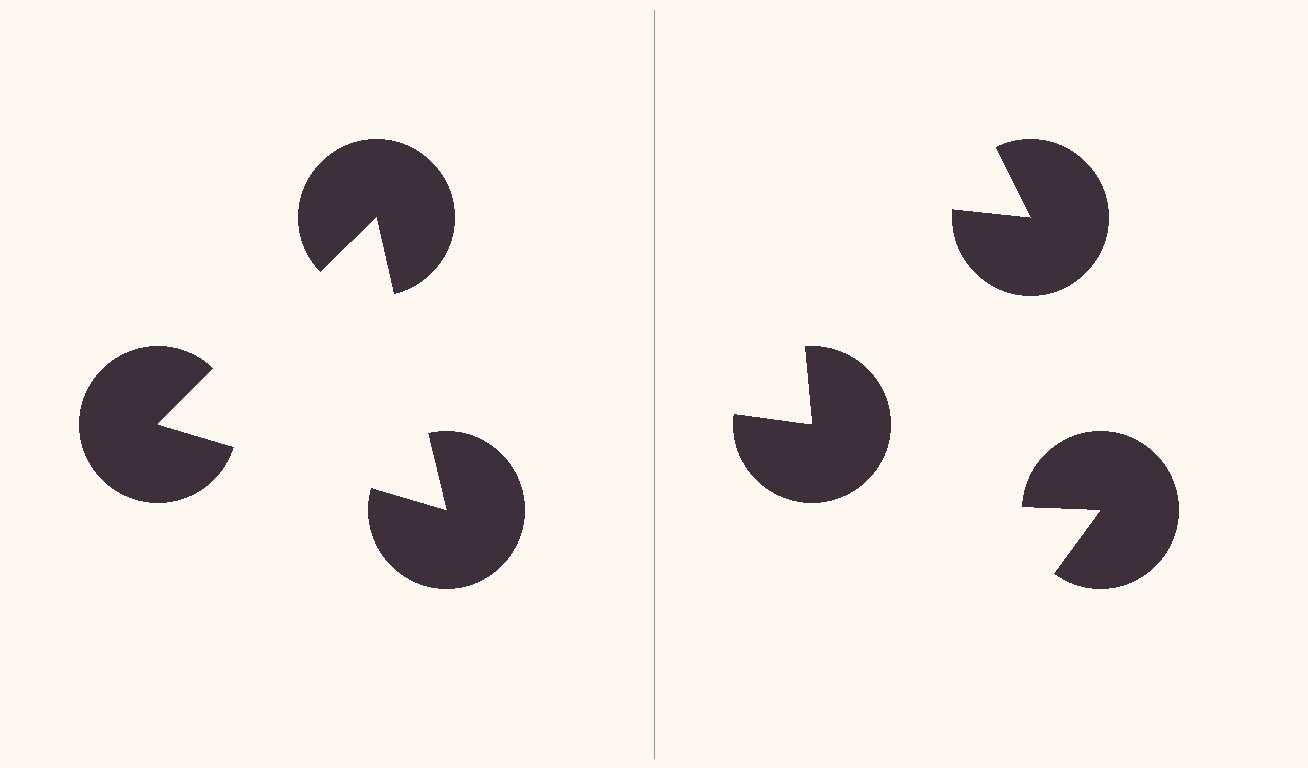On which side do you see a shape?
An illusory triangle appears on the left side. On the right side the wedge cuts are rotated, so no coherent shape forms.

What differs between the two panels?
The pac-man discs are positioned identically on both sides; only the wedge orientations differ. On the left they align to a triangle; on the right they are misaligned.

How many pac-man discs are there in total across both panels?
6 — 3 on each side.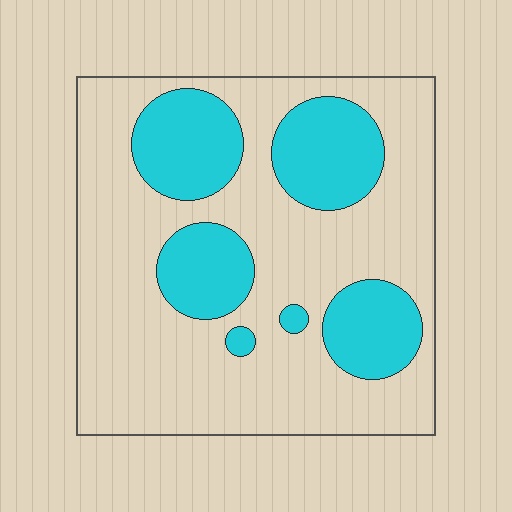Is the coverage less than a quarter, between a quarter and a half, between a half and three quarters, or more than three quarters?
Between a quarter and a half.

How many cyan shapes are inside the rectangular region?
6.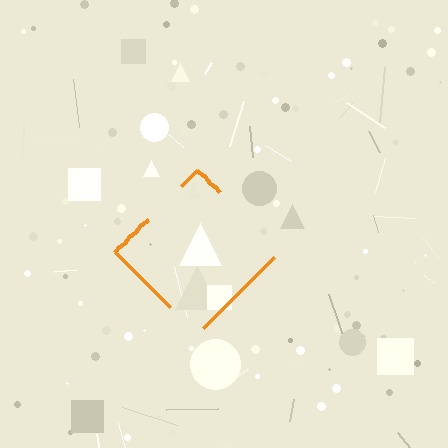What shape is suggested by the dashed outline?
The dashed outline suggests a diamond.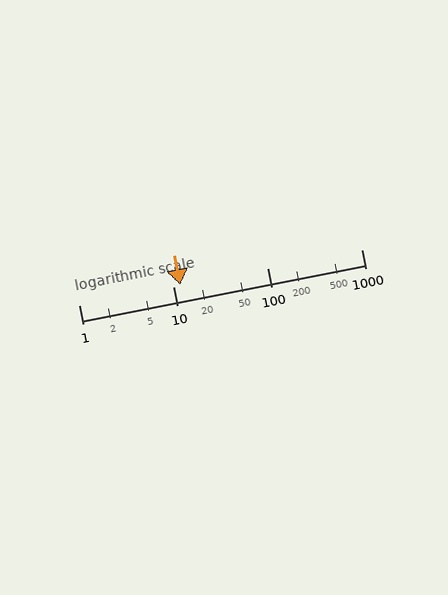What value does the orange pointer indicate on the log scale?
The pointer indicates approximately 12.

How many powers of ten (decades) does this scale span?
The scale spans 3 decades, from 1 to 1000.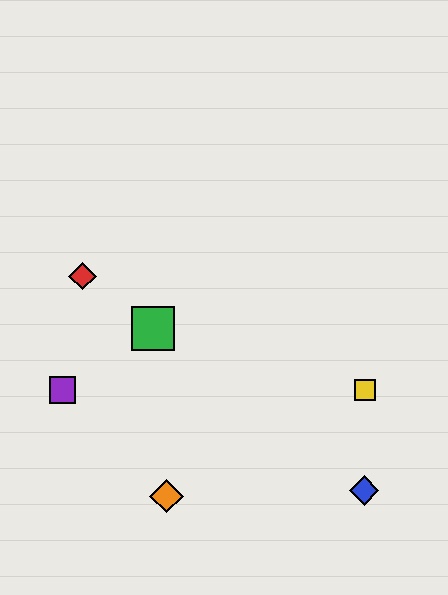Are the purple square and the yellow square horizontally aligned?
Yes, both are at y≈390.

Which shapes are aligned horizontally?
The yellow square, the purple square are aligned horizontally.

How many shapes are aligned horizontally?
2 shapes (the yellow square, the purple square) are aligned horizontally.